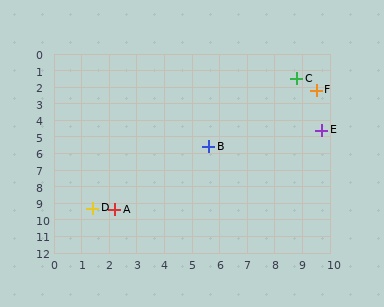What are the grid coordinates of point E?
Point E is at approximately (9.7, 4.6).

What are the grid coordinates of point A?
Point A is at approximately (2.2, 9.4).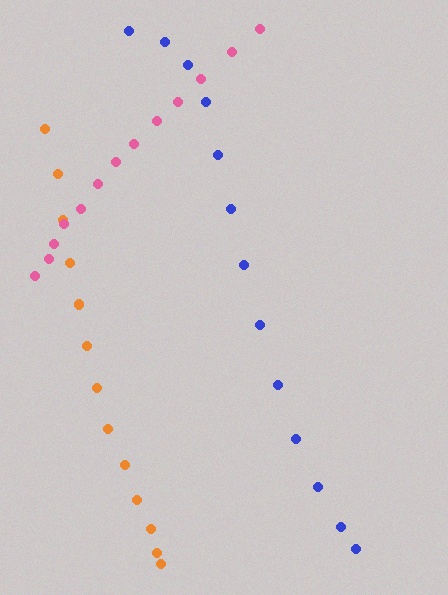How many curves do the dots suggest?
There are 3 distinct paths.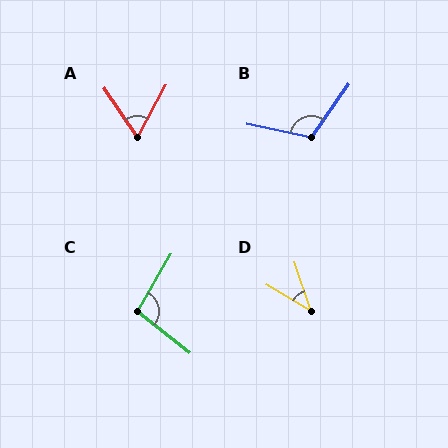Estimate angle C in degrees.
Approximately 99 degrees.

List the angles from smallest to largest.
D (41°), A (63°), C (99°), B (113°).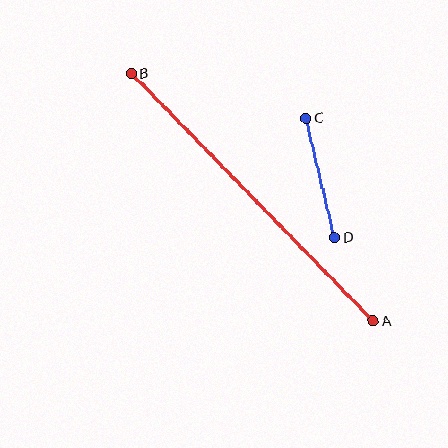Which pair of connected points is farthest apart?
Points A and B are farthest apart.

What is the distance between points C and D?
The distance is approximately 123 pixels.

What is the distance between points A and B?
The distance is approximately 346 pixels.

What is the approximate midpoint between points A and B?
The midpoint is at approximately (252, 197) pixels.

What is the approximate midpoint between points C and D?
The midpoint is at approximately (320, 178) pixels.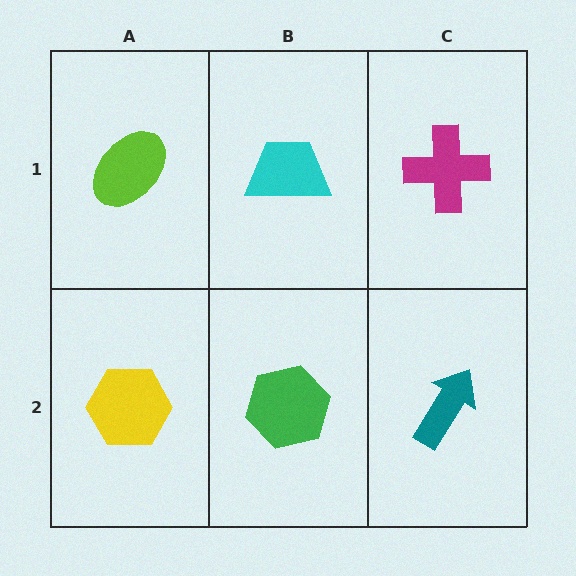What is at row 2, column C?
A teal arrow.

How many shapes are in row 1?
3 shapes.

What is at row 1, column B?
A cyan trapezoid.